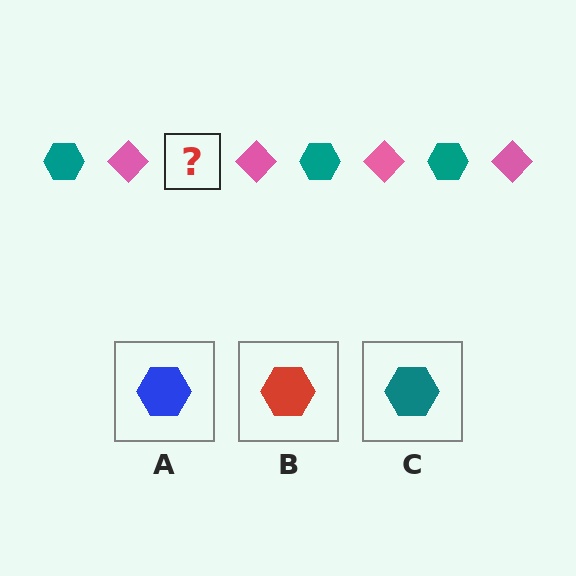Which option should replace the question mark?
Option C.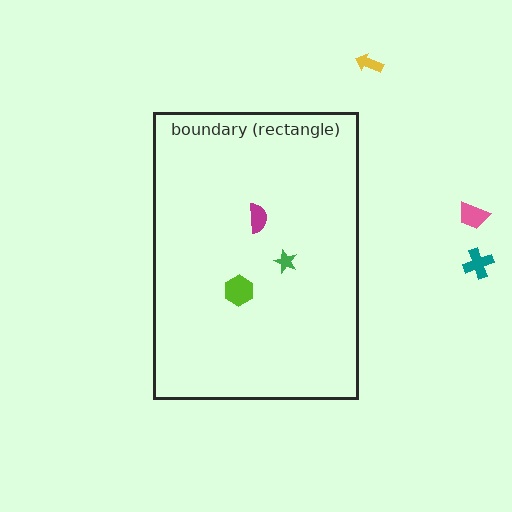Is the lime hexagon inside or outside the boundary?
Inside.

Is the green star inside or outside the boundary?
Inside.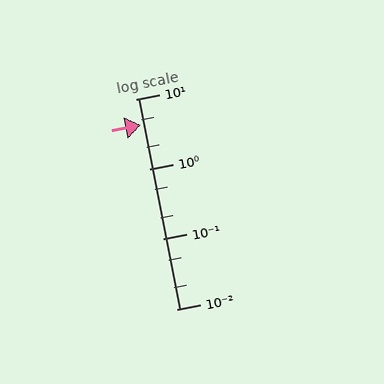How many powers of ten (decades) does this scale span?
The scale spans 3 decades, from 0.01 to 10.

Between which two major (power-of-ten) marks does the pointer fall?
The pointer is between 1 and 10.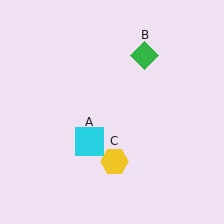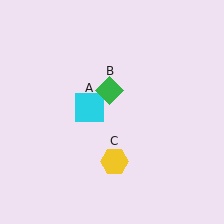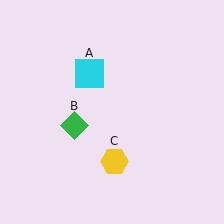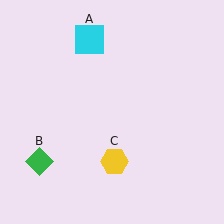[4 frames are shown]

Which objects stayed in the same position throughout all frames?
Yellow hexagon (object C) remained stationary.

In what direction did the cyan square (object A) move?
The cyan square (object A) moved up.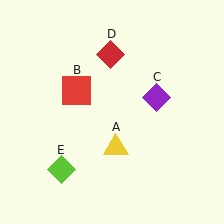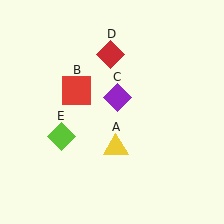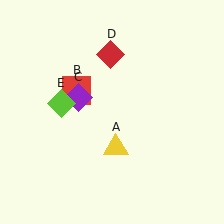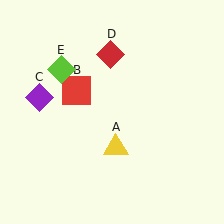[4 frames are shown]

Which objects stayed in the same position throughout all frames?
Yellow triangle (object A) and red square (object B) and red diamond (object D) remained stationary.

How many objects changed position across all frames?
2 objects changed position: purple diamond (object C), lime diamond (object E).